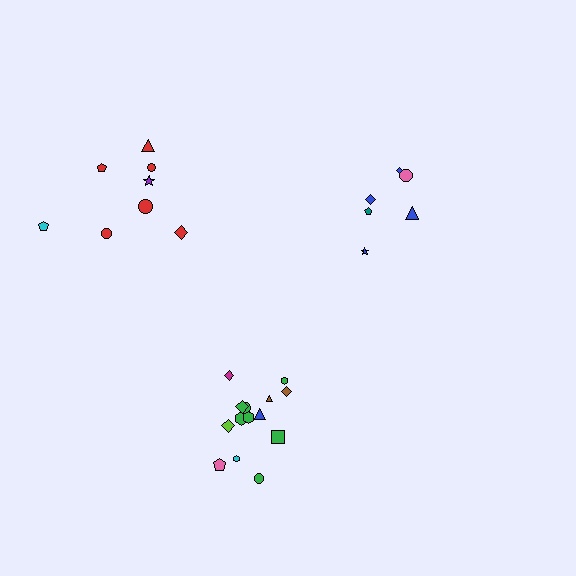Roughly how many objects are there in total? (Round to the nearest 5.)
Roughly 30 objects in total.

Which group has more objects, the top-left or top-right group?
The top-left group.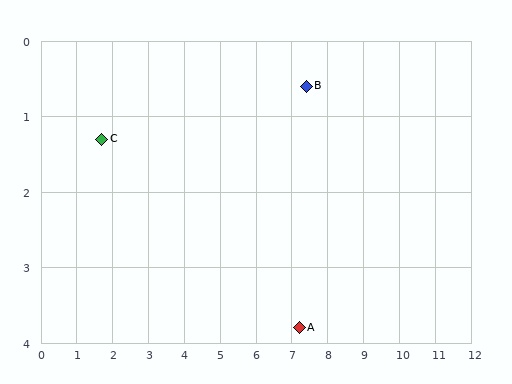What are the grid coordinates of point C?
Point C is at approximately (1.7, 1.3).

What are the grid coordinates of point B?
Point B is at approximately (7.4, 0.6).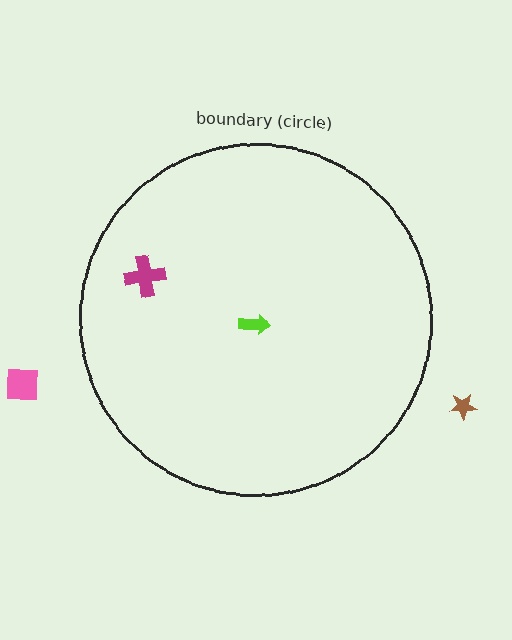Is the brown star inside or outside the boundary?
Outside.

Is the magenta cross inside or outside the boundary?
Inside.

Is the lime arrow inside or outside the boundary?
Inside.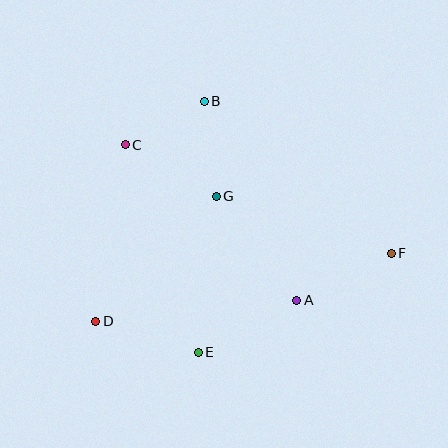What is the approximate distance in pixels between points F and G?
The distance between F and G is approximately 184 pixels.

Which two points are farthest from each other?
Points D and F are farthest from each other.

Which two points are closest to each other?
Points B and C are closest to each other.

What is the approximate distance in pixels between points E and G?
The distance between E and G is approximately 157 pixels.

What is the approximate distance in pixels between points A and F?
The distance between A and F is approximately 105 pixels.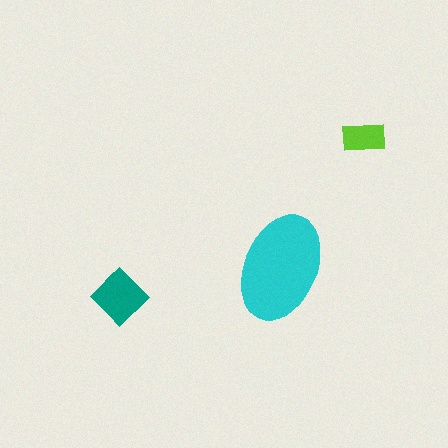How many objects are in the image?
There are 3 objects in the image.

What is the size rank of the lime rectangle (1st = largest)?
3rd.